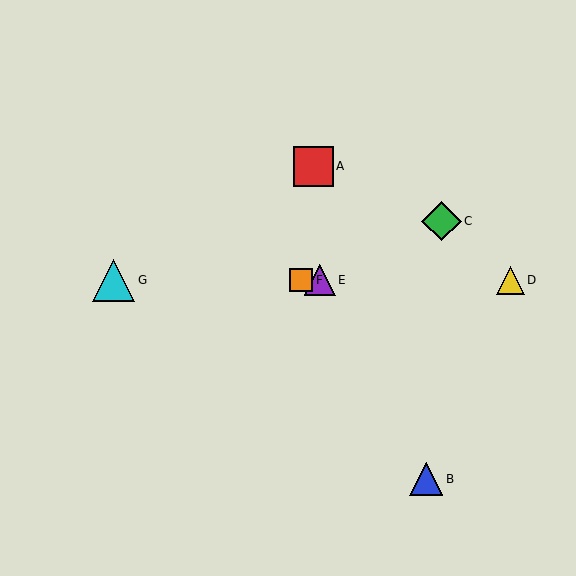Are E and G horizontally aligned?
Yes, both are at y≈280.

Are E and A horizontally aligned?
No, E is at y≈280 and A is at y≈166.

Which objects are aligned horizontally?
Objects D, E, F, G are aligned horizontally.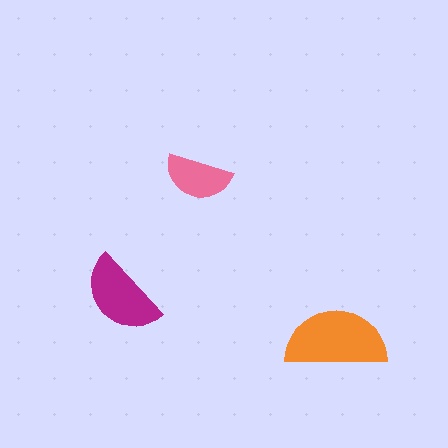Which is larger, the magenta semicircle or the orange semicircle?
The orange one.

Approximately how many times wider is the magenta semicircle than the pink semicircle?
About 1.5 times wider.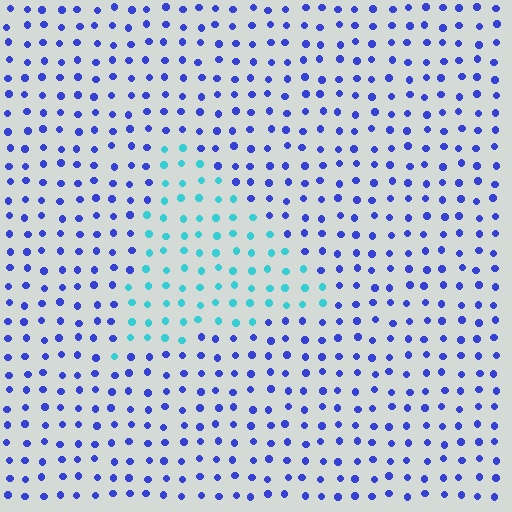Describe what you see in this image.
The image is filled with small blue elements in a uniform arrangement. A triangle-shaped region is visible where the elements are tinted to a slightly different hue, forming a subtle color boundary.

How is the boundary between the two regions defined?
The boundary is defined purely by a slight shift in hue (about 54 degrees). Spacing, size, and orientation are identical on both sides.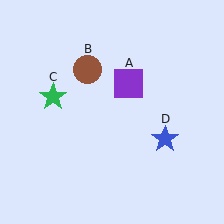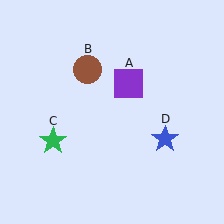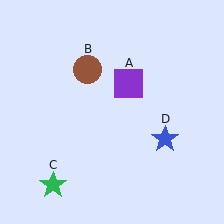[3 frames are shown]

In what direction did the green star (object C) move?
The green star (object C) moved down.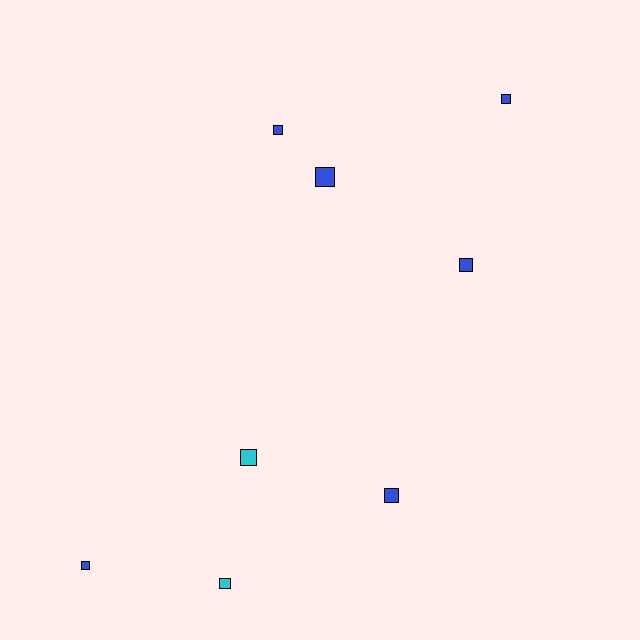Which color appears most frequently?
Blue, with 6 objects.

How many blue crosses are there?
There are no blue crosses.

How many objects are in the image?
There are 8 objects.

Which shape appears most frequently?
Square, with 8 objects.